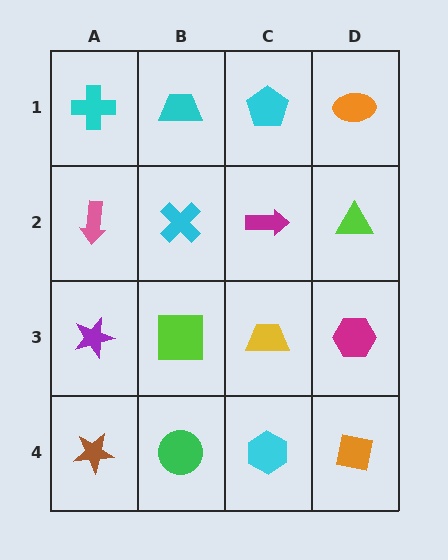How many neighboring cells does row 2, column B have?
4.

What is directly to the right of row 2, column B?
A magenta arrow.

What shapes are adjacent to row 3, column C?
A magenta arrow (row 2, column C), a cyan hexagon (row 4, column C), a lime square (row 3, column B), a magenta hexagon (row 3, column D).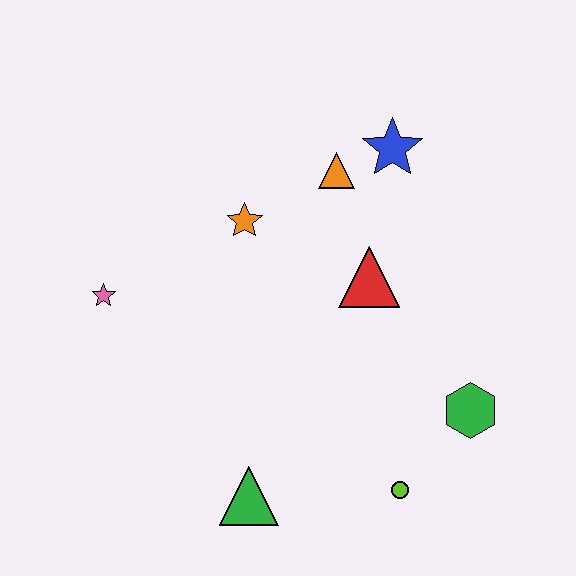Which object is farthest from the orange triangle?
The green triangle is farthest from the orange triangle.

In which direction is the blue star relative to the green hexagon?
The blue star is above the green hexagon.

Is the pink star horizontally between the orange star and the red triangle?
No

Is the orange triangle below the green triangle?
No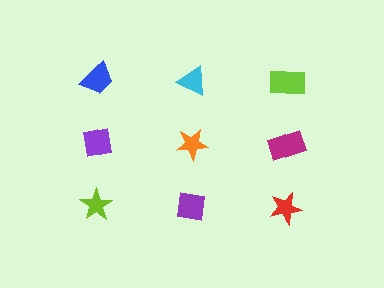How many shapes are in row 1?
3 shapes.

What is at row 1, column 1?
A blue trapezoid.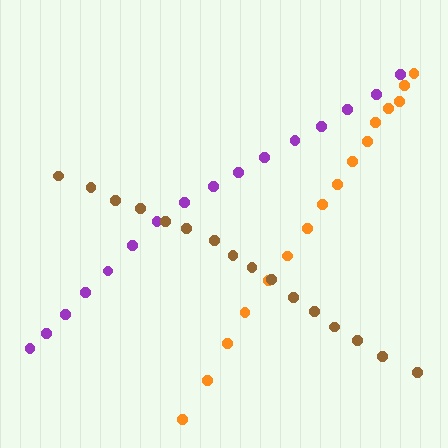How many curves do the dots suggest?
There are 3 distinct paths.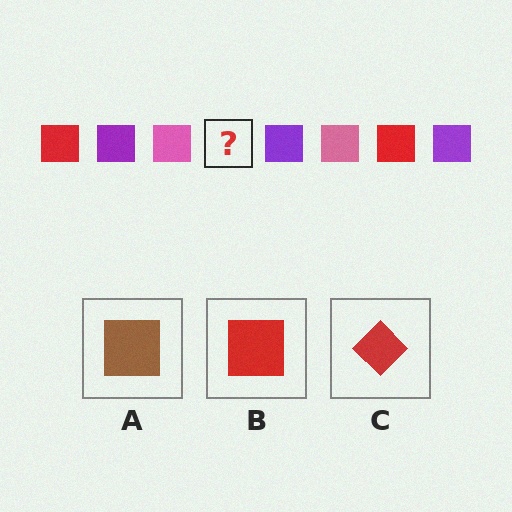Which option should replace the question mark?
Option B.